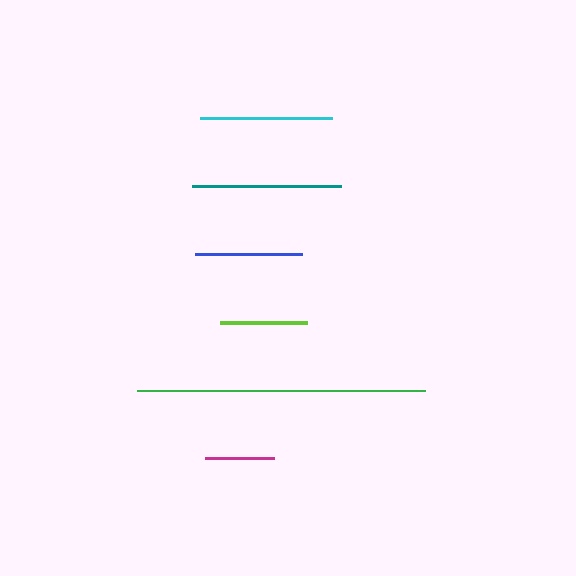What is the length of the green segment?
The green segment is approximately 288 pixels long.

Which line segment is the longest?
The green line is the longest at approximately 288 pixels.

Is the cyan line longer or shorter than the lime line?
The cyan line is longer than the lime line.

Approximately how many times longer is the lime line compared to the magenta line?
The lime line is approximately 1.3 times the length of the magenta line.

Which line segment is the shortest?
The magenta line is the shortest at approximately 70 pixels.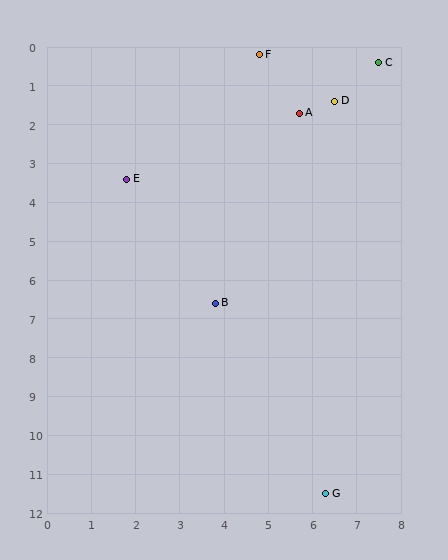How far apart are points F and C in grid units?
Points F and C are about 2.7 grid units apart.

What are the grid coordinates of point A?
Point A is at approximately (5.7, 1.7).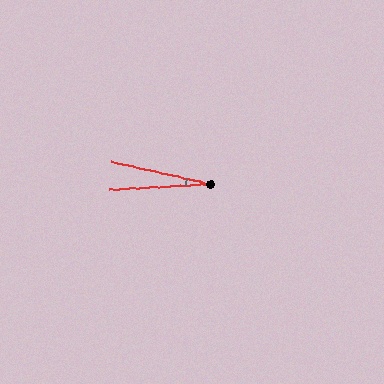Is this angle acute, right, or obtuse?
It is acute.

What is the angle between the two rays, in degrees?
Approximately 16 degrees.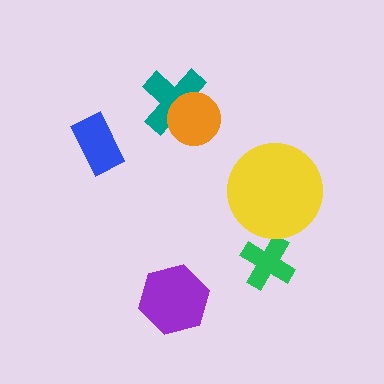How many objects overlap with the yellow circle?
0 objects overlap with the yellow circle.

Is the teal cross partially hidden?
Yes, it is partially covered by another shape.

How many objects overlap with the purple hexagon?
0 objects overlap with the purple hexagon.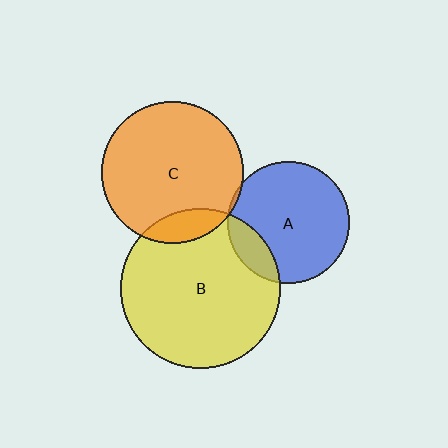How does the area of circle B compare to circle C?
Approximately 1.3 times.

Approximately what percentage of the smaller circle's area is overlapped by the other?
Approximately 15%.